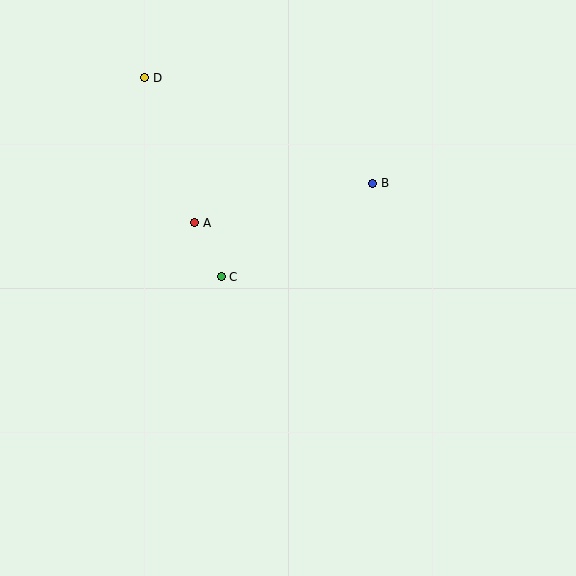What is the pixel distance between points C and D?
The distance between C and D is 214 pixels.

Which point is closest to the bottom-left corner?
Point C is closest to the bottom-left corner.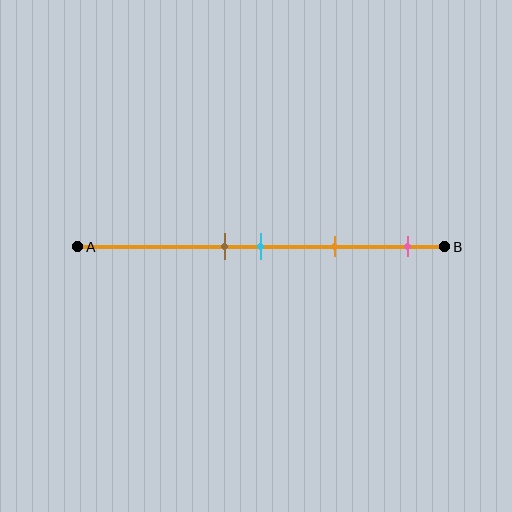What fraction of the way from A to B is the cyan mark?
The cyan mark is approximately 50% (0.5) of the way from A to B.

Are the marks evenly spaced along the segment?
No, the marks are not evenly spaced.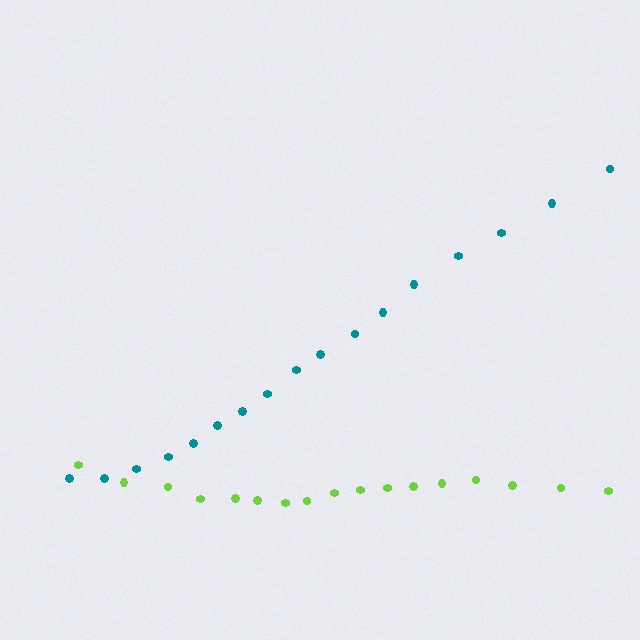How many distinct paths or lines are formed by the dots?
There are 2 distinct paths.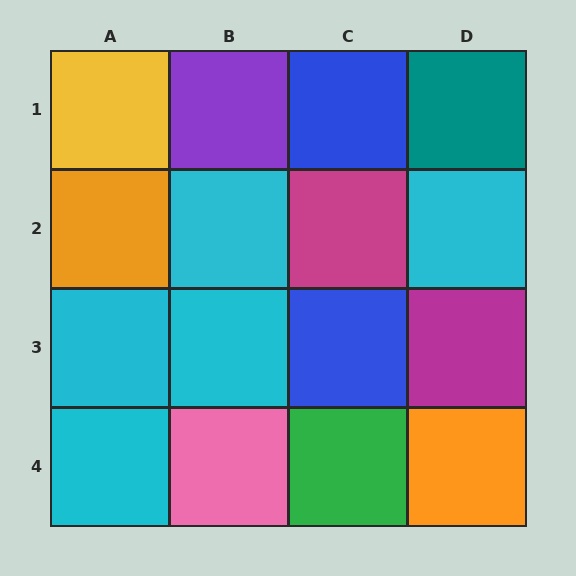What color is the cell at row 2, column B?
Cyan.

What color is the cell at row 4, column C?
Green.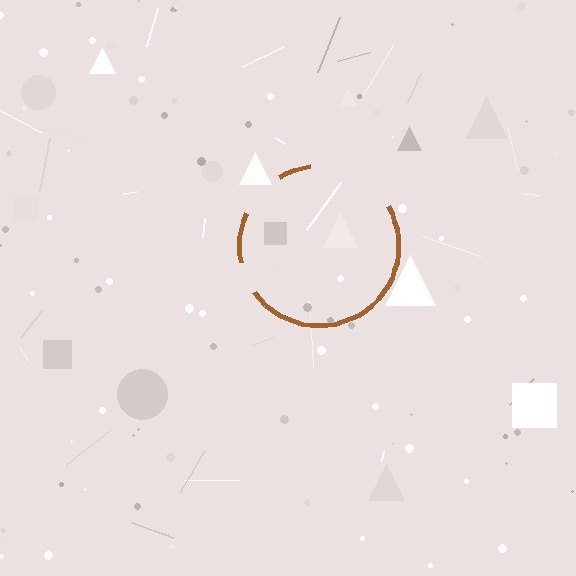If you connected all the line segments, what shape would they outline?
They would outline a circle.